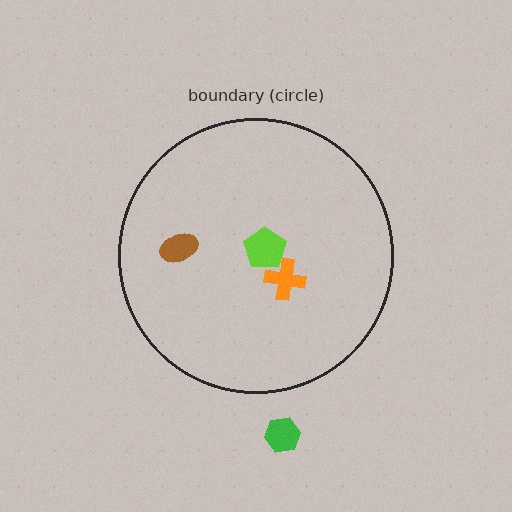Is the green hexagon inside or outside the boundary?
Outside.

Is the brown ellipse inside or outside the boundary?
Inside.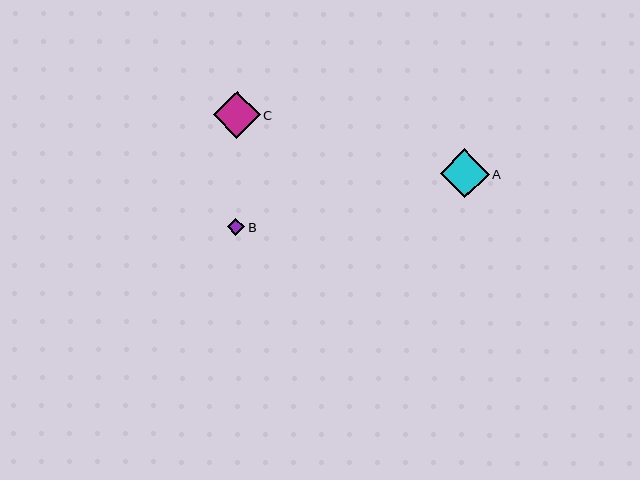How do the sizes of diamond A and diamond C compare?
Diamond A and diamond C are approximately the same size.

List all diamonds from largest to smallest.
From largest to smallest: A, C, B.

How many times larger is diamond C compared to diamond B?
Diamond C is approximately 2.7 times the size of diamond B.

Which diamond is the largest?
Diamond A is the largest with a size of approximately 49 pixels.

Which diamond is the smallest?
Diamond B is the smallest with a size of approximately 17 pixels.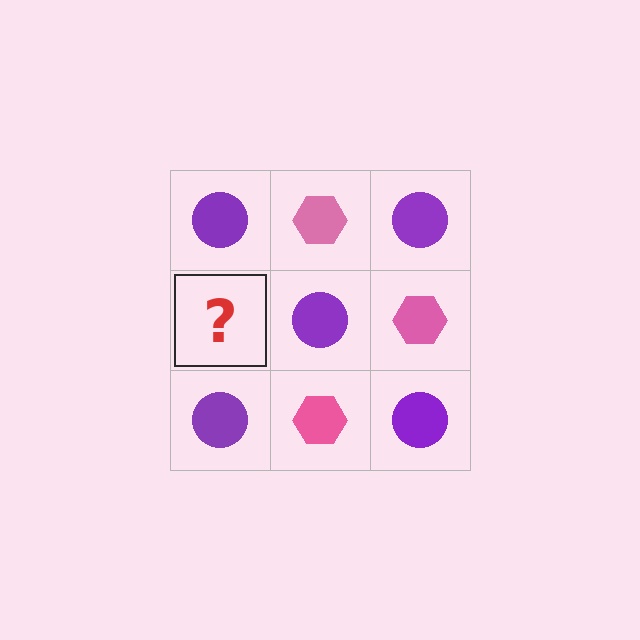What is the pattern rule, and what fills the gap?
The rule is that it alternates purple circle and pink hexagon in a checkerboard pattern. The gap should be filled with a pink hexagon.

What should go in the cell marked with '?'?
The missing cell should contain a pink hexagon.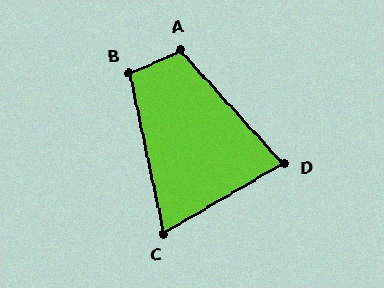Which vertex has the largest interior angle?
A, at approximately 108 degrees.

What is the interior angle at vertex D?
Approximately 78 degrees (acute).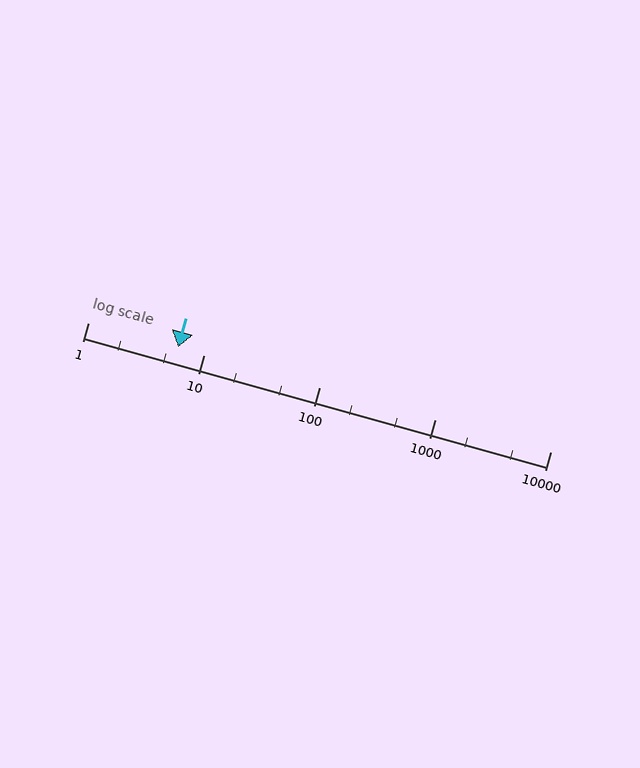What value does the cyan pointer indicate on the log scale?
The pointer indicates approximately 6.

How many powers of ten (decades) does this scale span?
The scale spans 4 decades, from 1 to 10000.